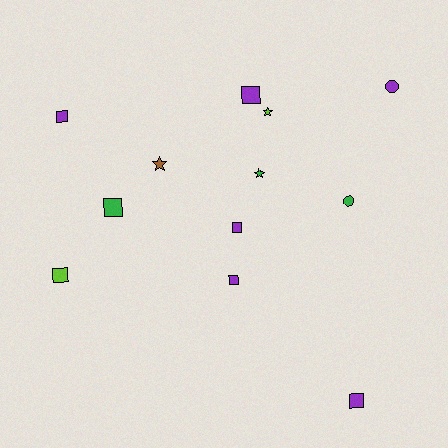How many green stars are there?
There is 1 green star.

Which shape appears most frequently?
Square, with 7 objects.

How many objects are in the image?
There are 12 objects.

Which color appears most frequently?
Purple, with 6 objects.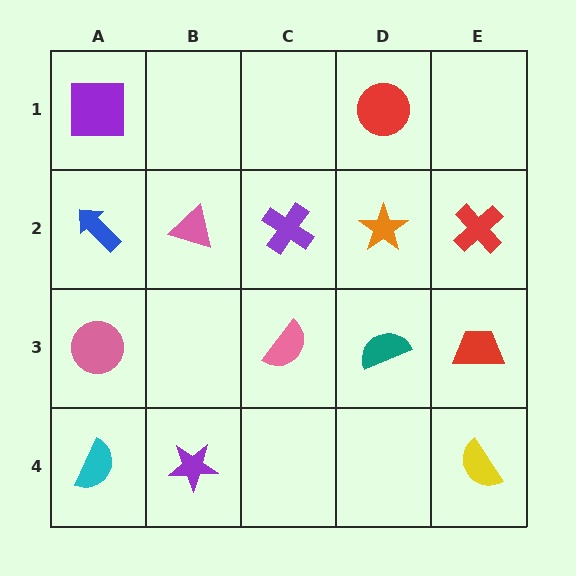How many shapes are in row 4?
3 shapes.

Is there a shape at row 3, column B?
No, that cell is empty.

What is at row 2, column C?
A purple cross.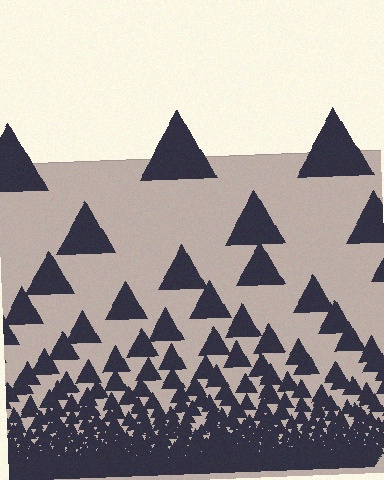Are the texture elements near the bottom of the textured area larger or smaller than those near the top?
Smaller. The gradient is inverted — elements near the bottom are smaller and denser.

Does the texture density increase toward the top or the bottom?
Density increases toward the bottom.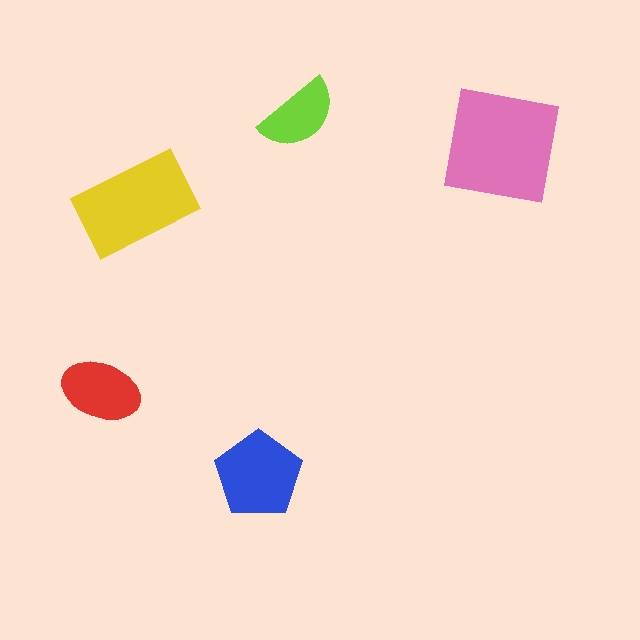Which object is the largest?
The pink square.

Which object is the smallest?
The lime semicircle.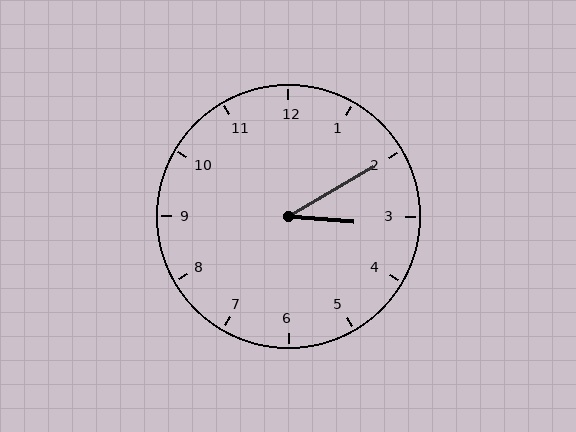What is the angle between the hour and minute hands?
Approximately 35 degrees.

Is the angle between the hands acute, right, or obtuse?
It is acute.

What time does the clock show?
3:10.